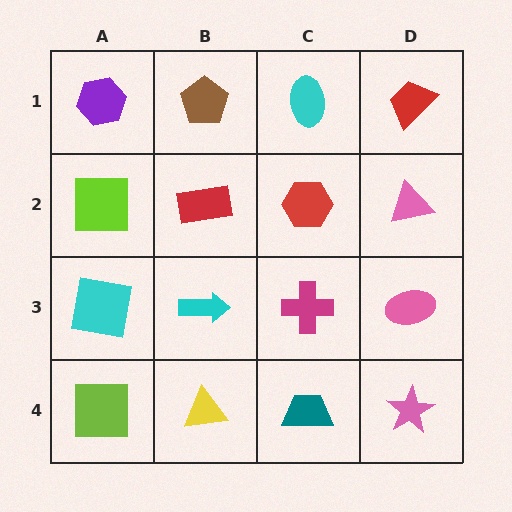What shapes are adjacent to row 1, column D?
A pink triangle (row 2, column D), a cyan ellipse (row 1, column C).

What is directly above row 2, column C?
A cyan ellipse.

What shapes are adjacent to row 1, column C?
A red hexagon (row 2, column C), a brown pentagon (row 1, column B), a red trapezoid (row 1, column D).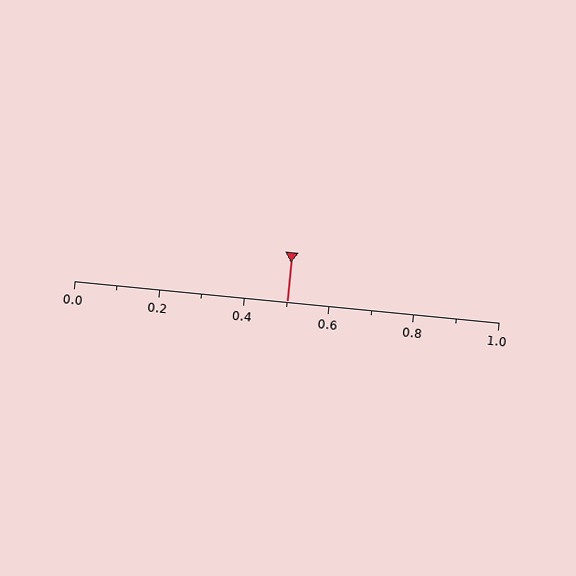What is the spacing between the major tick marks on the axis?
The major ticks are spaced 0.2 apart.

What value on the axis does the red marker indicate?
The marker indicates approximately 0.5.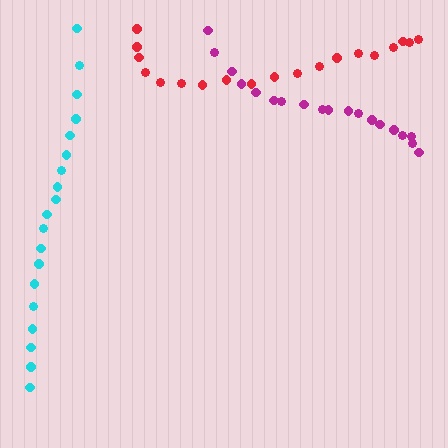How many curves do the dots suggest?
There are 3 distinct paths.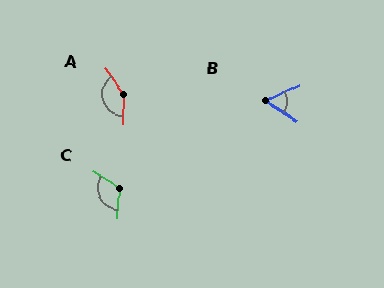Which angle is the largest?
A, at approximately 143 degrees.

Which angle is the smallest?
B, at approximately 58 degrees.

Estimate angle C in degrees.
Approximately 117 degrees.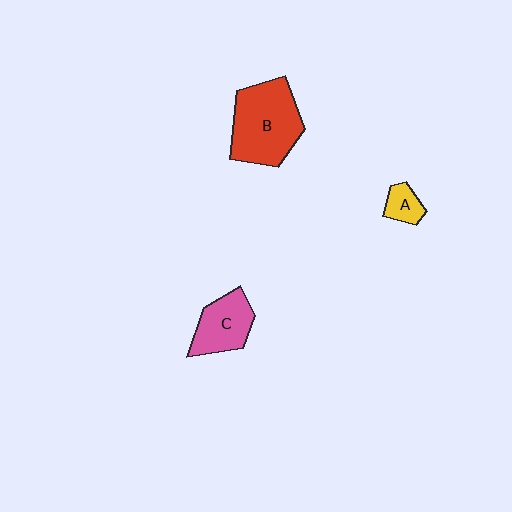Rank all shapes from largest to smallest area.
From largest to smallest: B (red), C (pink), A (yellow).